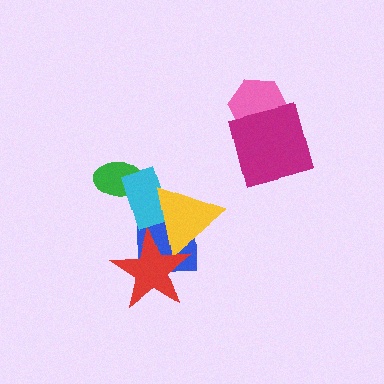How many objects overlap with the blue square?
3 objects overlap with the blue square.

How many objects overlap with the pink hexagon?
1 object overlaps with the pink hexagon.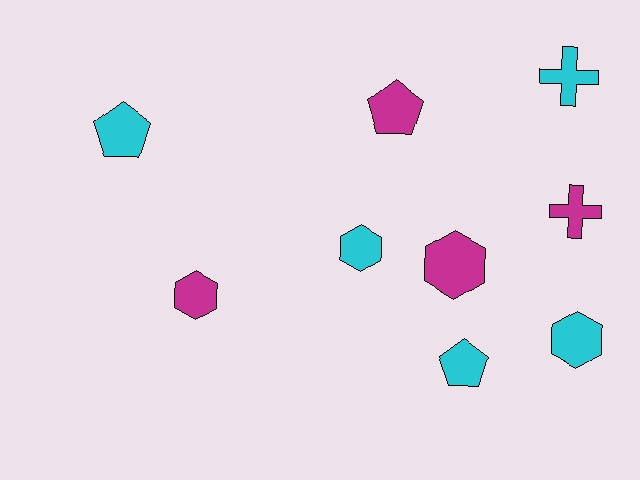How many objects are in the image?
There are 9 objects.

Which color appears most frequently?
Cyan, with 5 objects.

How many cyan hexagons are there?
There are 2 cyan hexagons.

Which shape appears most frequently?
Hexagon, with 4 objects.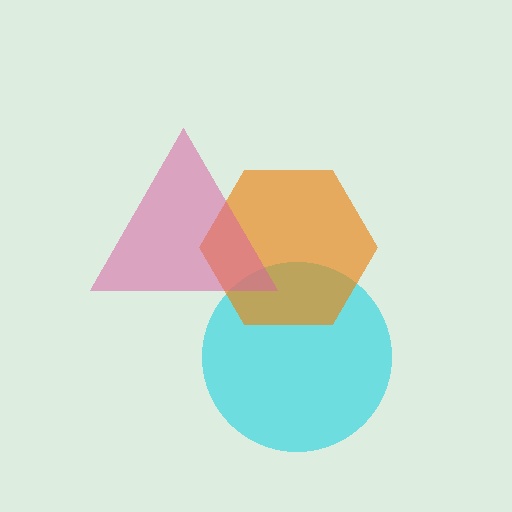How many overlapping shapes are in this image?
There are 3 overlapping shapes in the image.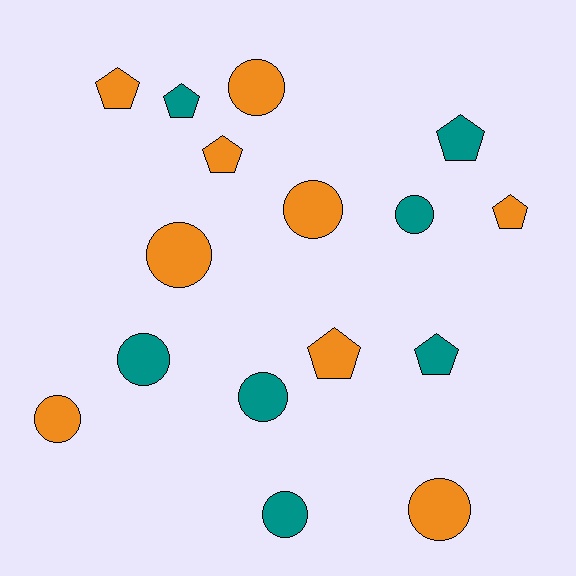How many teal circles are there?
There are 4 teal circles.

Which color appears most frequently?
Orange, with 9 objects.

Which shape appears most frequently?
Circle, with 9 objects.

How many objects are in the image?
There are 16 objects.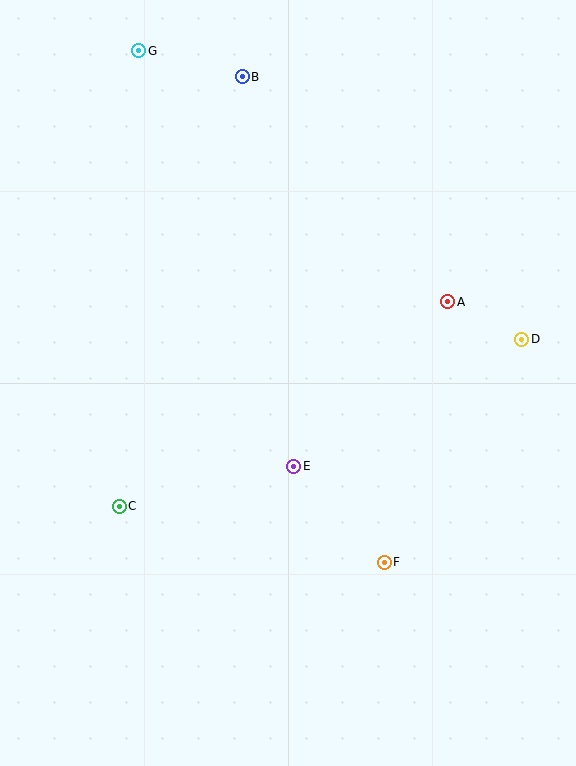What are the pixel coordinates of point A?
Point A is at (448, 302).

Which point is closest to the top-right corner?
Point A is closest to the top-right corner.